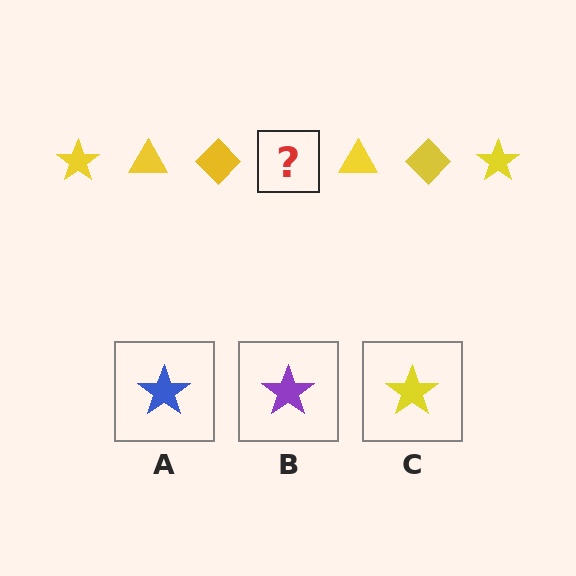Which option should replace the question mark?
Option C.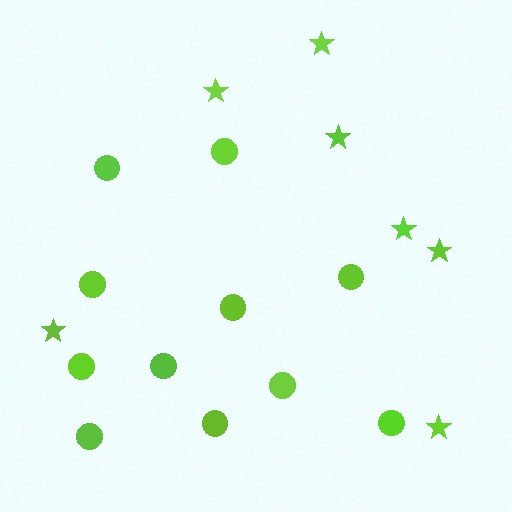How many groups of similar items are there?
There are 2 groups: one group of stars (7) and one group of circles (11).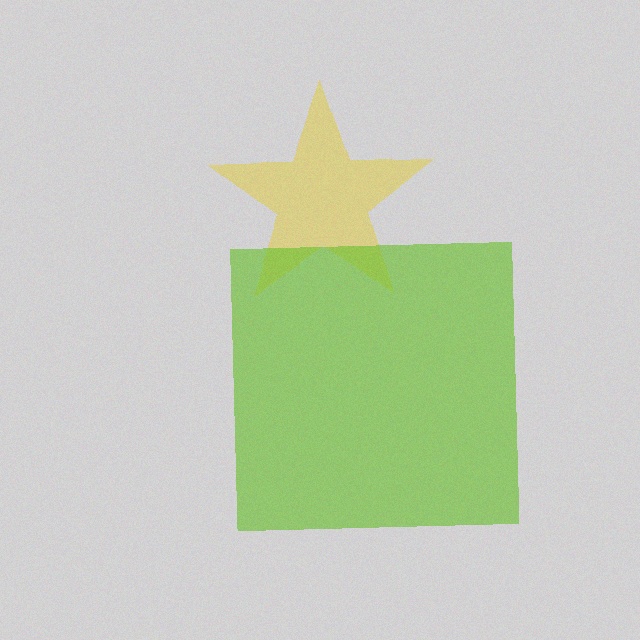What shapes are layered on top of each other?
The layered shapes are: a yellow star, a lime square.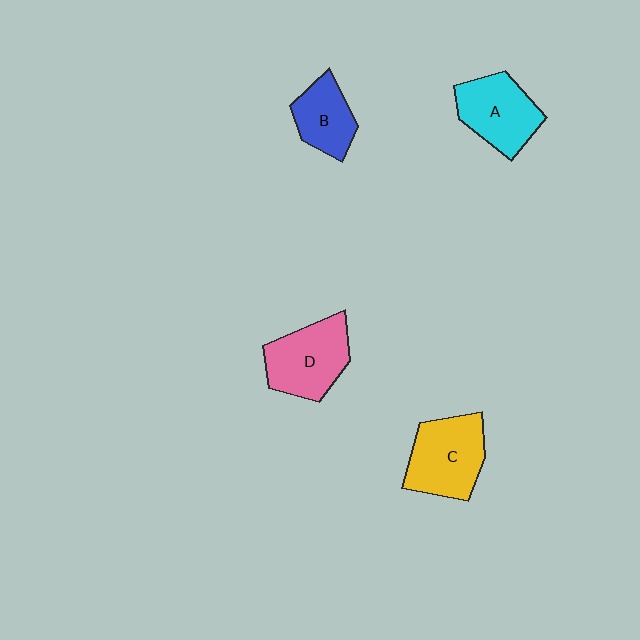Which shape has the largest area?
Shape C (yellow).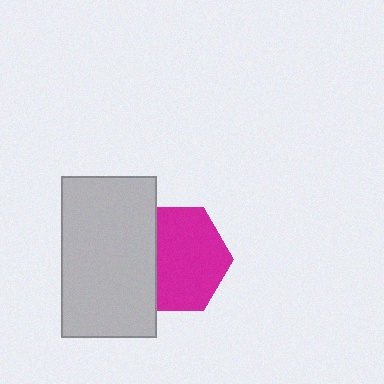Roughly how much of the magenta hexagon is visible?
Most of it is visible (roughly 69%).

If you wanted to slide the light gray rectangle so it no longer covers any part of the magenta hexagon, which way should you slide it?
Slide it left — that is the most direct way to separate the two shapes.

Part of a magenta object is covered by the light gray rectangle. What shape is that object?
It is a hexagon.